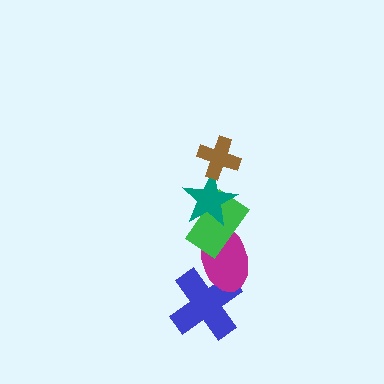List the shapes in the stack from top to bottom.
From top to bottom: the brown cross, the teal star, the green rectangle, the magenta ellipse, the blue cross.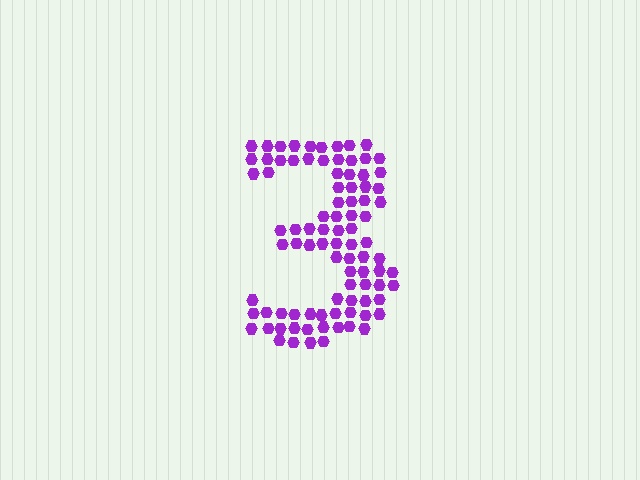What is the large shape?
The large shape is the digit 3.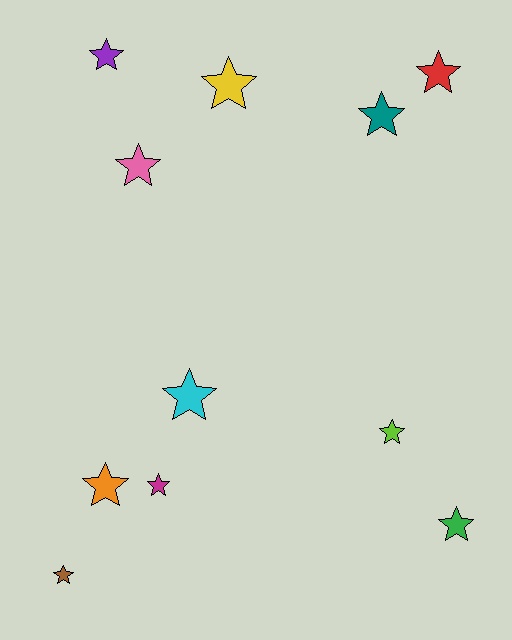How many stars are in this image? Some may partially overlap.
There are 11 stars.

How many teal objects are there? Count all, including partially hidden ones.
There is 1 teal object.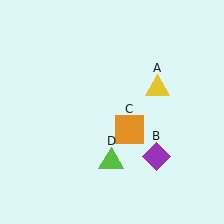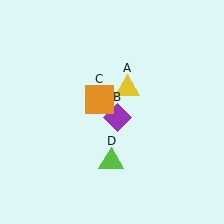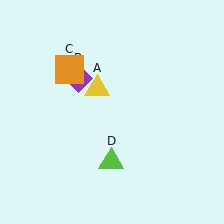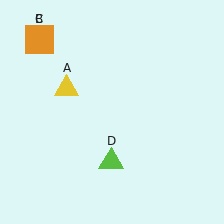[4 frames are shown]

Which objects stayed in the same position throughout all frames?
Lime triangle (object D) remained stationary.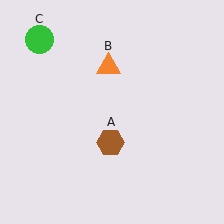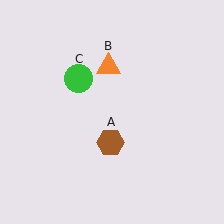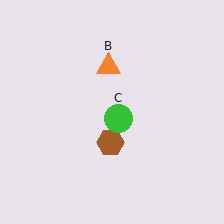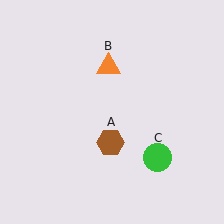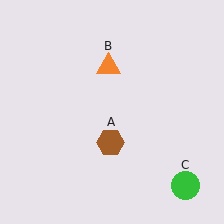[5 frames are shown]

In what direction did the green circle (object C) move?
The green circle (object C) moved down and to the right.